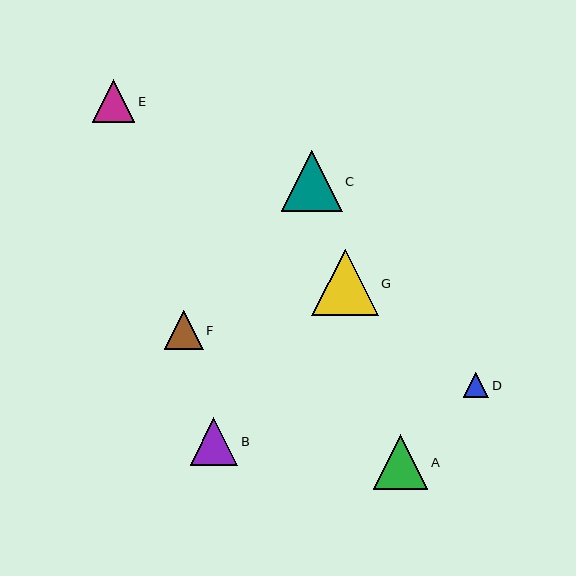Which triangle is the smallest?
Triangle D is the smallest with a size of approximately 26 pixels.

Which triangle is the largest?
Triangle G is the largest with a size of approximately 66 pixels.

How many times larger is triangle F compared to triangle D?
Triangle F is approximately 1.5 times the size of triangle D.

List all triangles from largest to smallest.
From largest to smallest: G, C, A, B, E, F, D.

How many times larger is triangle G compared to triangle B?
Triangle G is approximately 1.4 times the size of triangle B.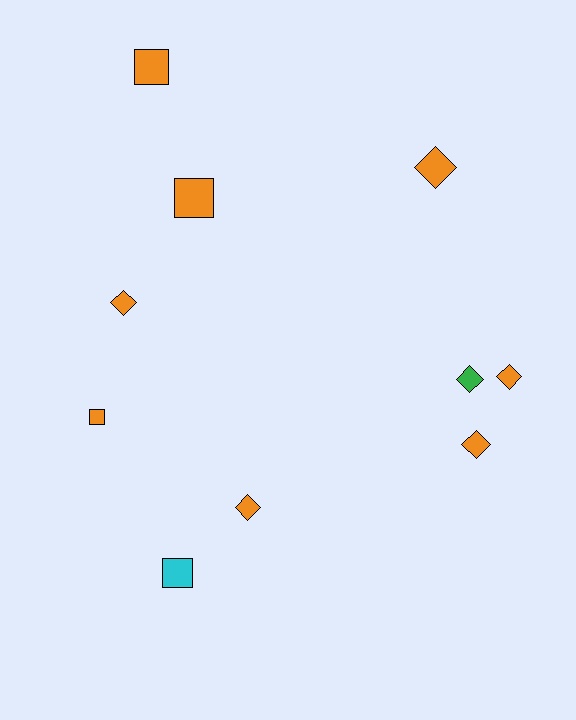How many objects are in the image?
There are 10 objects.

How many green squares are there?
There are no green squares.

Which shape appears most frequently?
Diamond, with 6 objects.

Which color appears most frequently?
Orange, with 8 objects.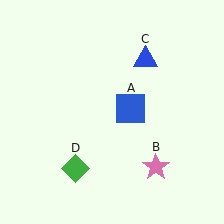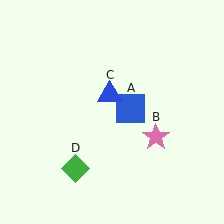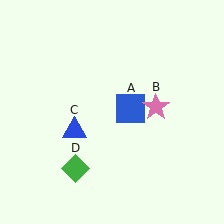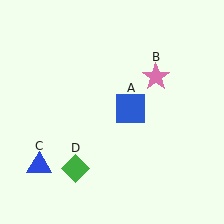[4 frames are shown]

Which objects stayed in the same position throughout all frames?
Blue square (object A) and green diamond (object D) remained stationary.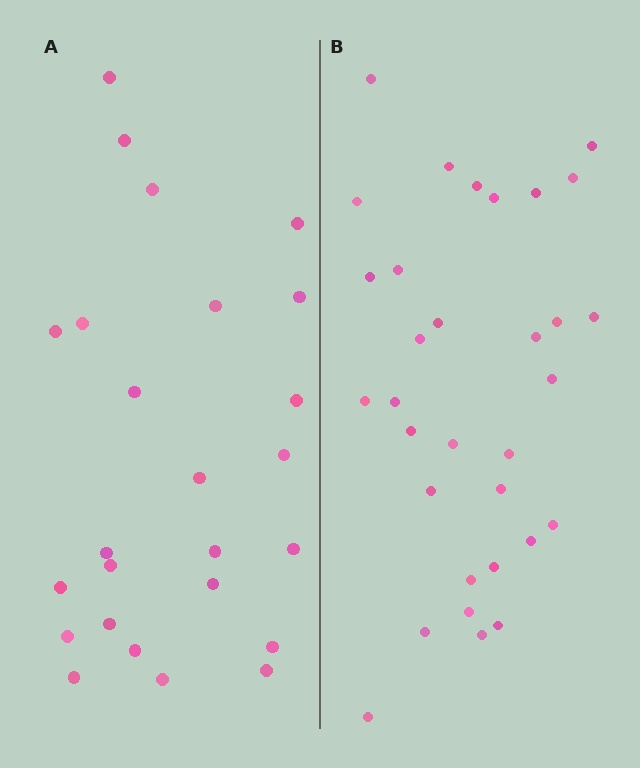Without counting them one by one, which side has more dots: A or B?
Region B (the right region) has more dots.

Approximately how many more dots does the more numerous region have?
Region B has roughly 8 or so more dots than region A.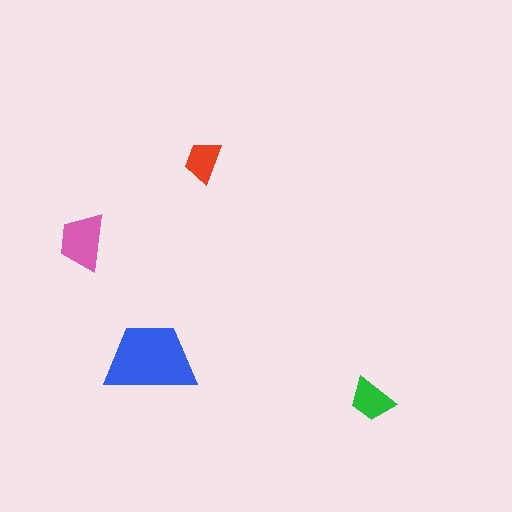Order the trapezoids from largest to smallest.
the blue one, the pink one, the green one, the red one.